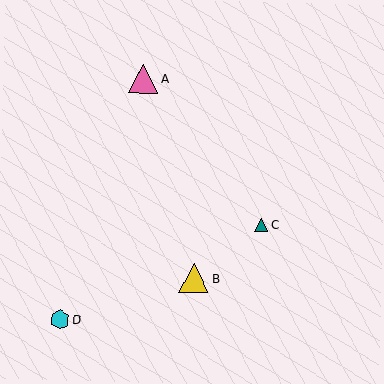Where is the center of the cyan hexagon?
The center of the cyan hexagon is at (60, 320).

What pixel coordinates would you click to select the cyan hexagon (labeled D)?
Click at (60, 320) to select the cyan hexagon D.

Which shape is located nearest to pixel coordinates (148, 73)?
The pink triangle (labeled A) at (143, 79) is nearest to that location.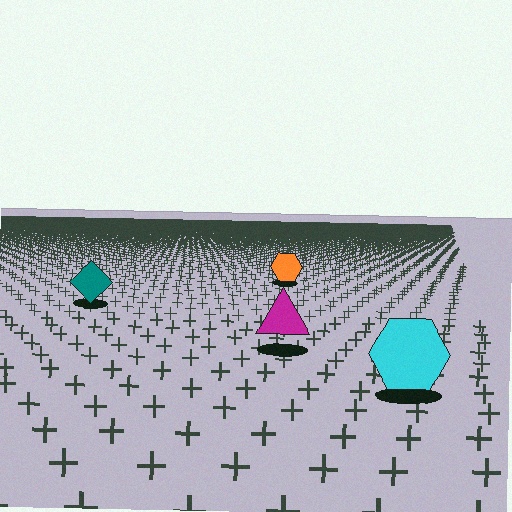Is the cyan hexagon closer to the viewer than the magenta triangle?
Yes. The cyan hexagon is closer — you can tell from the texture gradient: the ground texture is coarser near it.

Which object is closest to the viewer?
The cyan hexagon is closest. The texture marks near it are larger and more spread out.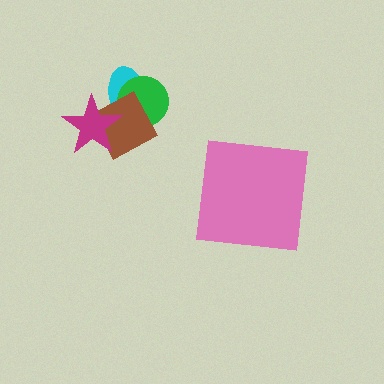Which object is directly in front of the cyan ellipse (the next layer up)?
The green circle is directly in front of the cyan ellipse.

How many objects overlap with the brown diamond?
3 objects overlap with the brown diamond.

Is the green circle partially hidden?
Yes, it is partially covered by another shape.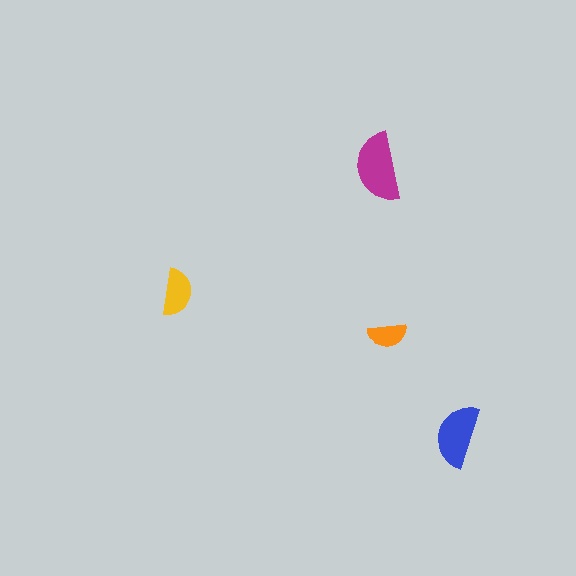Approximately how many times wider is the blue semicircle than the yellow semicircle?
About 1.5 times wider.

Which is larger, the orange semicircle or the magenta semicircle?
The magenta one.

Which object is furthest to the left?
The yellow semicircle is leftmost.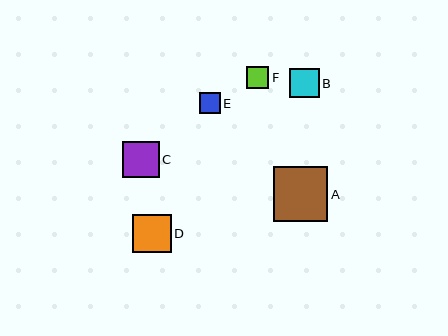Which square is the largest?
Square A is the largest with a size of approximately 55 pixels.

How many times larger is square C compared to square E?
Square C is approximately 1.7 times the size of square E.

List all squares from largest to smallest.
From largest to smallest: A, D, C, B, F, E.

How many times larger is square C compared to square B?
Square C is approximately 1.3 times the size of square B.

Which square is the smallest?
Square E is the smallest with a size of approximately 21 pixels.